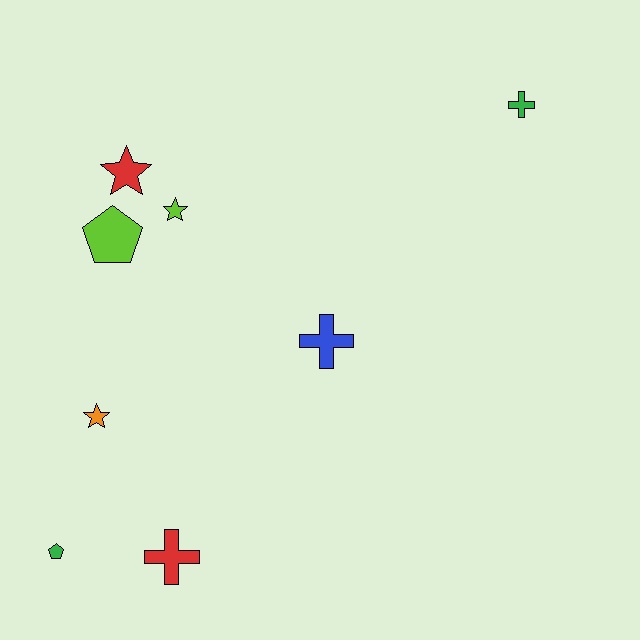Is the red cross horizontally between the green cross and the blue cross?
No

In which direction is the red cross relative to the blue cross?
The red cross is below the blue cross.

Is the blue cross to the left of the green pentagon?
No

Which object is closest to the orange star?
The green pentagon is closest to the orange star.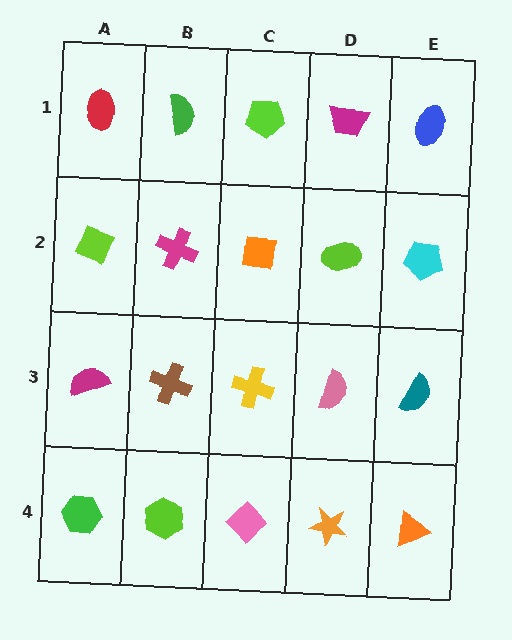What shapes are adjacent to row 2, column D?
A magenta trapezoid (row 1, column D), a pink semicircle (row 3, column D), an orange square (row 2, column C), a cyan pentagon (row 2, column E).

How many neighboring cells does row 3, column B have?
4.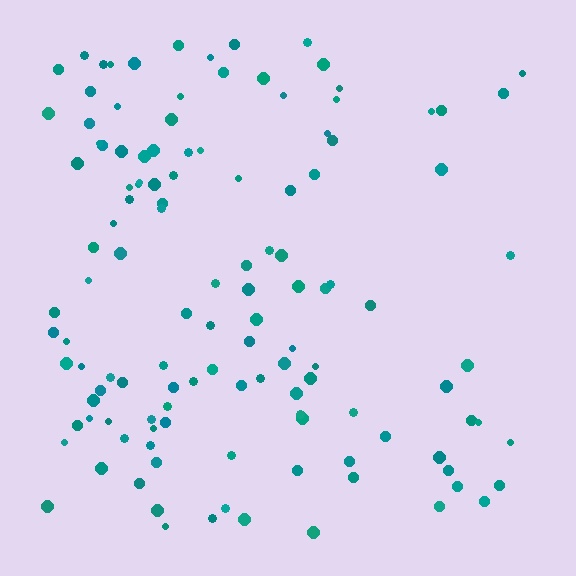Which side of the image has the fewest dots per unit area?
The right.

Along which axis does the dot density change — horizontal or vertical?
Horizontal.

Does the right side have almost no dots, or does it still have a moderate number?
Still a moderate number, just noticeably fewer than the left.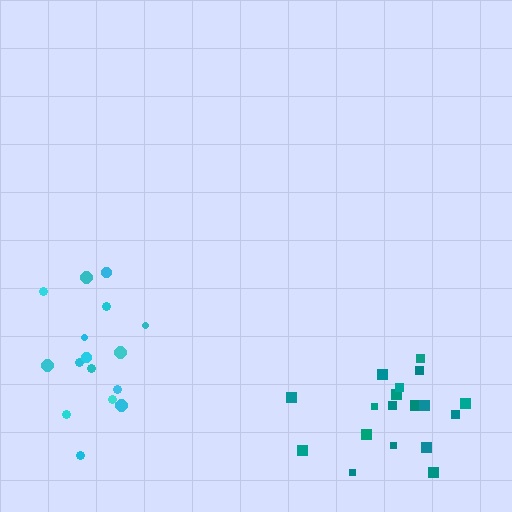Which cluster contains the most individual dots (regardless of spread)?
Teal (18).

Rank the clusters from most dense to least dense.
cyan, teal.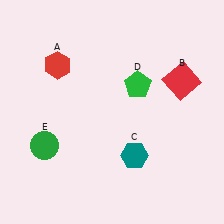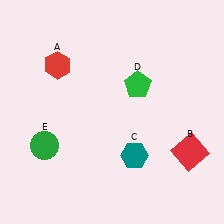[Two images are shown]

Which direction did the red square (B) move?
The red square (B) moved down.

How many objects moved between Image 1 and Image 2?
1 object moved between the two images.